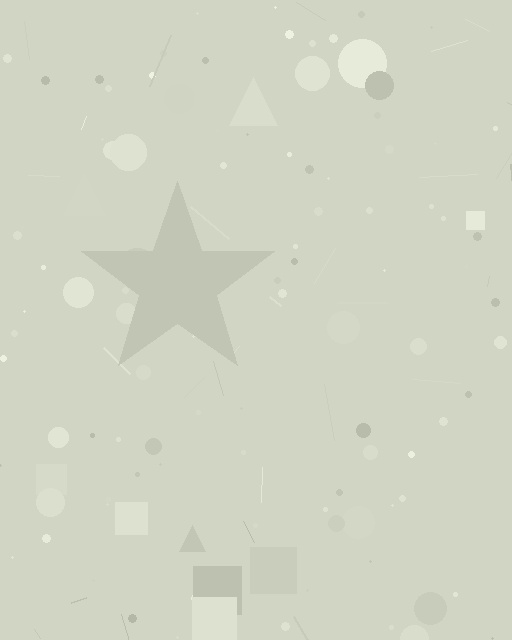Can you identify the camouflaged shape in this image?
The camouflaged shape is a star.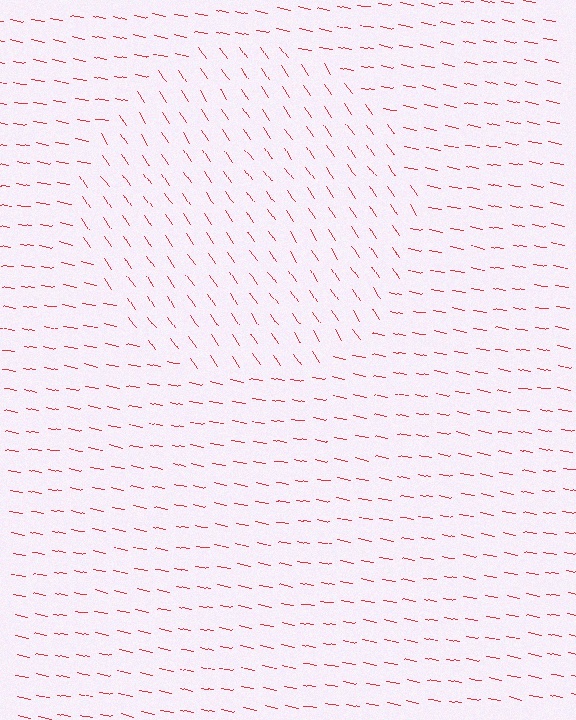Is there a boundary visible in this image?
Yes, there is a texture boundary formed by a change in line orientation.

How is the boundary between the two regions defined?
The boundary is defined purely by a change in line orientation (approximately 45 degrees difference). All lines are the same color and thickness.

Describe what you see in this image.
The image is filled with small red line segments. A circle region in the image has lines oriented differently from the surrounding lines, creating a visible texture boundary.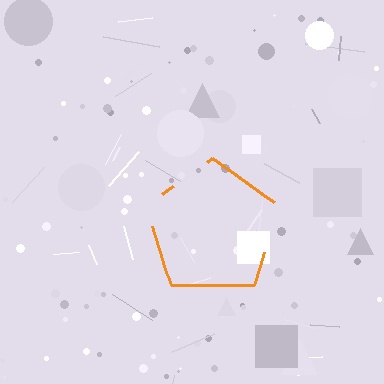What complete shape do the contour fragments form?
The contour fragments form a pentagon.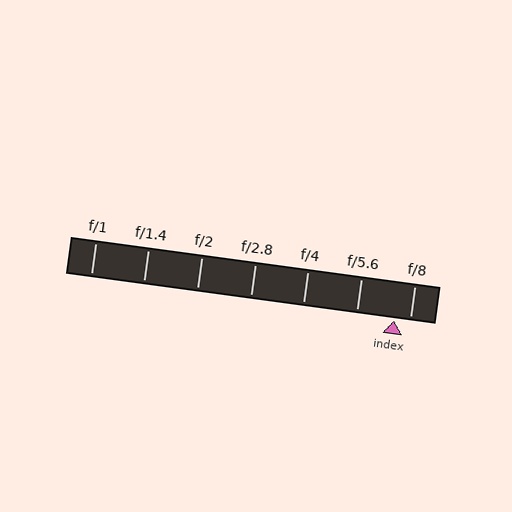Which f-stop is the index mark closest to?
The index mark is closest to f/8.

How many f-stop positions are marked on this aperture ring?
There are 7 f-stop positions marked.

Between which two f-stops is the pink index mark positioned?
The index mark is between f/5.6 and f/8.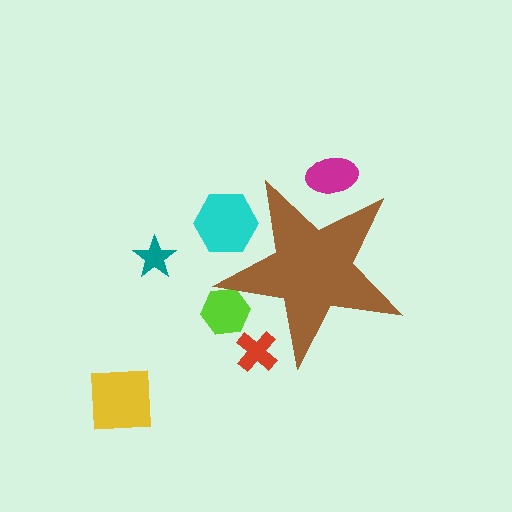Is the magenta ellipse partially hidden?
Yes, the magenta ellipse is partially hidden behind the brown star.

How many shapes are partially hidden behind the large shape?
4 shapes are partially hidden.